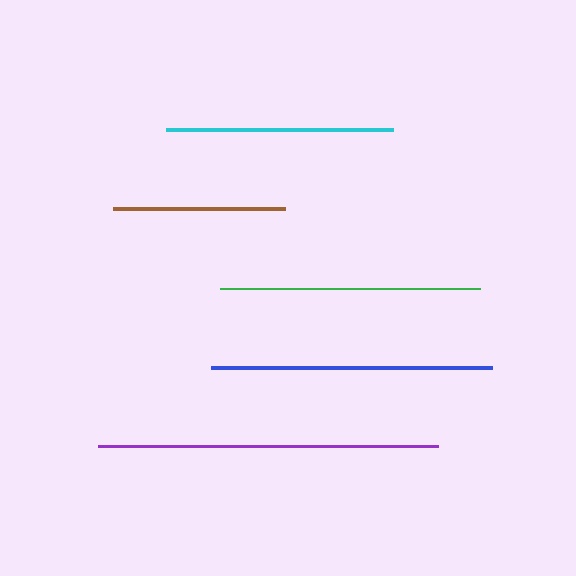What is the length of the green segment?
The green segment is approximately 260 pixels long.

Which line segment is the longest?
The purple line is the longest at approximately 341 pixels.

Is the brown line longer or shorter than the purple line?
The purple line is longer than the brown line.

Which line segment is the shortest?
The brown line is the shortest at approximately 172 pixels.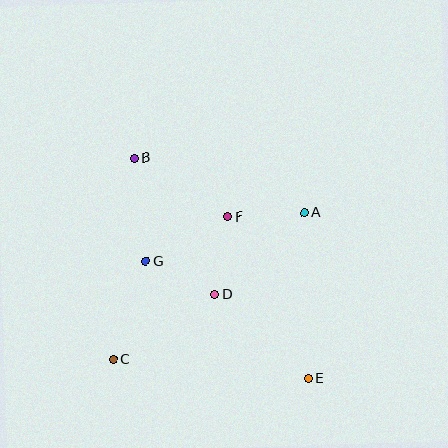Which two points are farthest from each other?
Points B and E are farthest from each other.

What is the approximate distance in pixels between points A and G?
The distance between A and G is approximately 165 pixels.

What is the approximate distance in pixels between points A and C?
The distance between A and C is approximately 240 pixels.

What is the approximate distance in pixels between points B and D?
The distance between B and D is approximately 159 pixels.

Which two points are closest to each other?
Points A and F are closest to each other.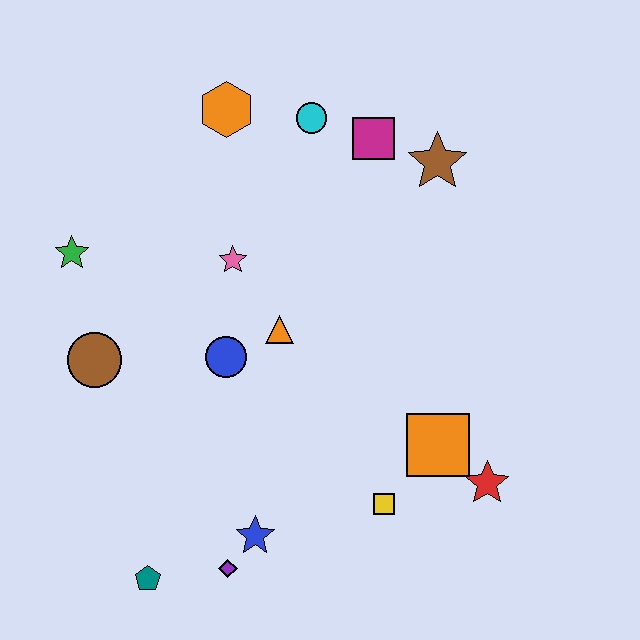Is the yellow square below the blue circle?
Yes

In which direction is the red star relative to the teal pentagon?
The red star is to the right of the teal pentagon.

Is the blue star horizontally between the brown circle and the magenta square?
Yes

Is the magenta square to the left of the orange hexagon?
No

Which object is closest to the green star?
The brown circle is closest to the green star.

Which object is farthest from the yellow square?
The orange hexagon is farthest from the yellow square.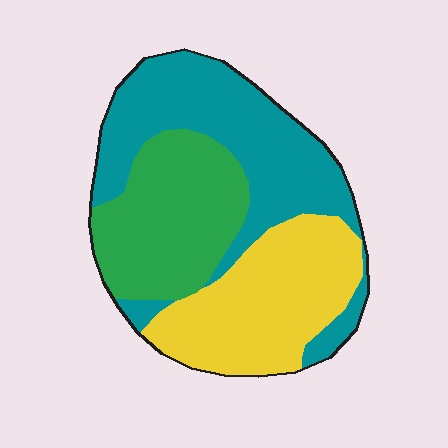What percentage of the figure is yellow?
Yellow covers roughly 30% of the figure.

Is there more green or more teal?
Teal.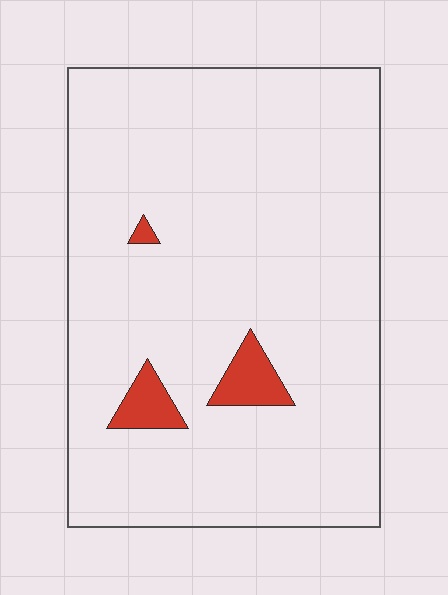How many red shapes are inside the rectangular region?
3.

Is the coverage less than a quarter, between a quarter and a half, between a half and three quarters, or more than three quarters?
Less than a quarter.